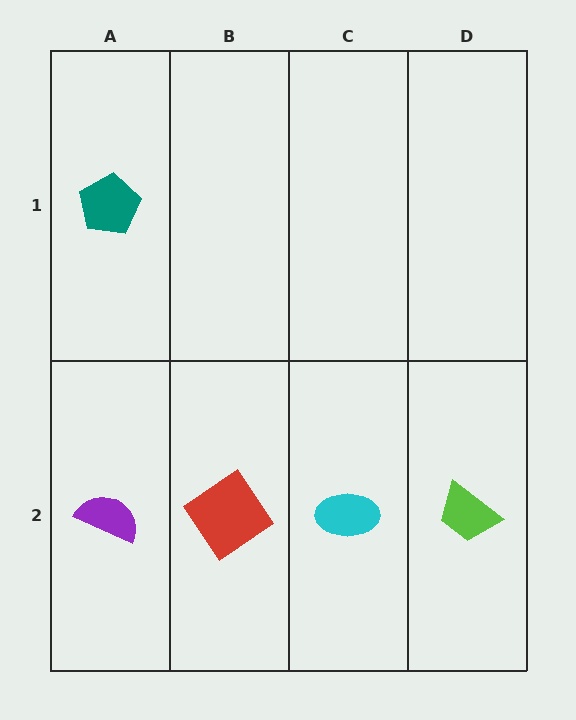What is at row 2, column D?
A lime trapezoid.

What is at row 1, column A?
A teal pentagon.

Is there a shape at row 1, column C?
No, that cell is empty.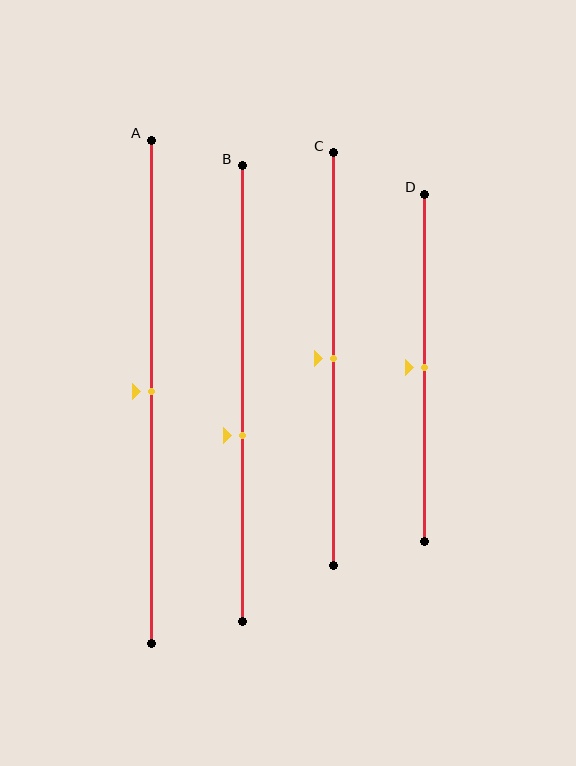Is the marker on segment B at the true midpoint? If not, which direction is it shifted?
No, the marker on segment B is shifted downward by about 9% of the segment length.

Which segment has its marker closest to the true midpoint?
Segment A has its marker closest to the true midpoint.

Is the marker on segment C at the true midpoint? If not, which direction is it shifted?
Yes, the marker on segment C is at the true midpoint.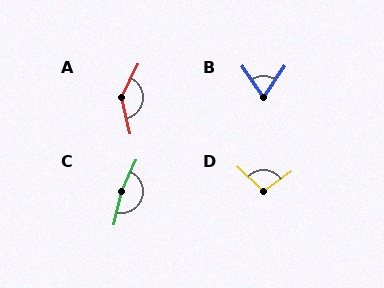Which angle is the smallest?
B, at approximately 68 degrees.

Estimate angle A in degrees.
Approximately 141 degrees.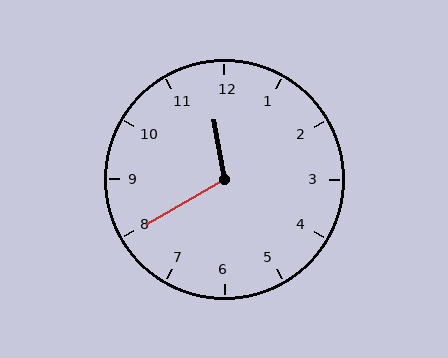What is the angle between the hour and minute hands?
Approximately 110 degrees.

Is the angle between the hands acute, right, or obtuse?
It is obtuse.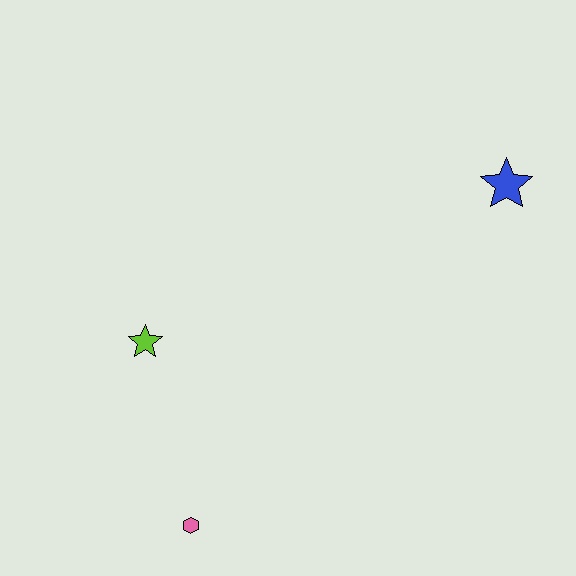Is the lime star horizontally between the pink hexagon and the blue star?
No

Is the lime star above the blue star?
No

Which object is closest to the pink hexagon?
The lime star is closest to the pink hexagon.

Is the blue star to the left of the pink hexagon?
No